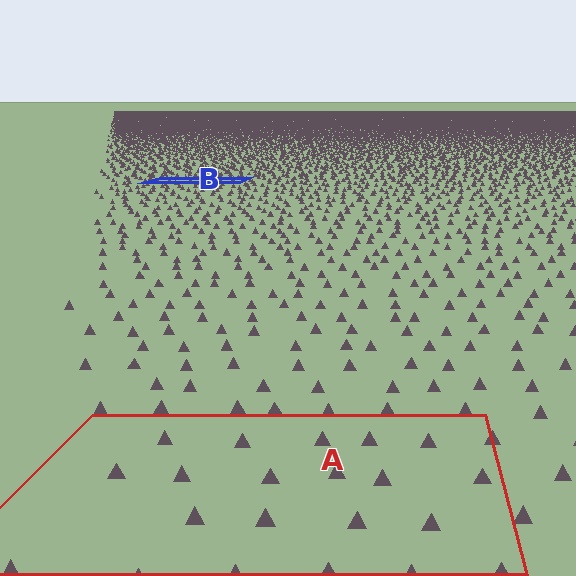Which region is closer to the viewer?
Region A is closer. The texture elements there are larger and more spread out.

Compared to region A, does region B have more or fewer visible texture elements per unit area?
Region B has more texture elements per unit area — they are packed more densely because it is farther away.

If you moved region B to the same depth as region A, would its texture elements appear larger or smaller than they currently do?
They would appear larger. At a closer depth, the same texture elements are projected at a bigger on-screen size.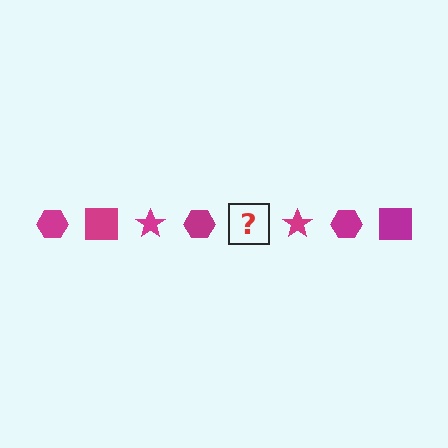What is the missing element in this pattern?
The missing element is a magenta square.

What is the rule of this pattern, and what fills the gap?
The rule is that the pattern cycles through hexagon, square, star shapes in magenta. The gap should be filled with a magenta square.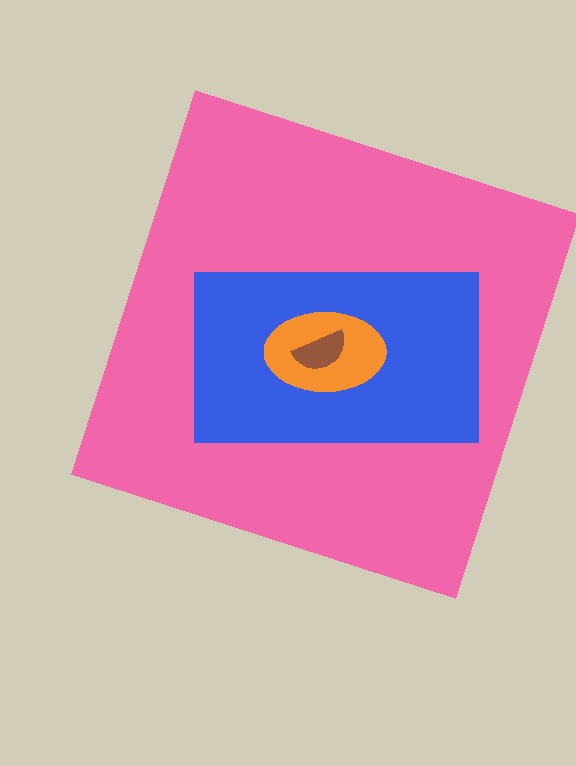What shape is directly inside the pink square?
The blue rectangle.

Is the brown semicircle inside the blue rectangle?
Yes.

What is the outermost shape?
The pink square.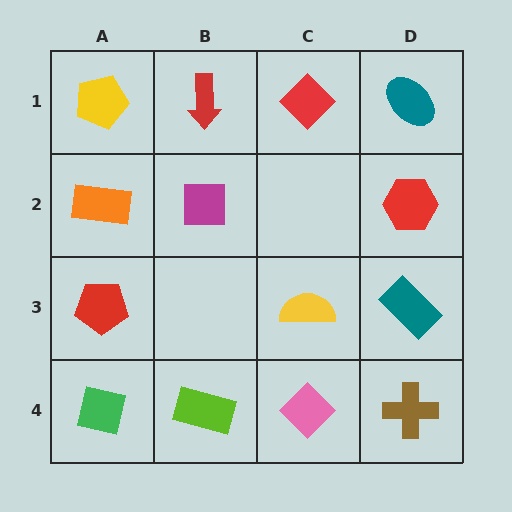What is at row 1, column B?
A red arrow.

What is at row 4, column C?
A pink diamond.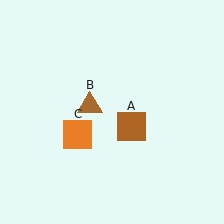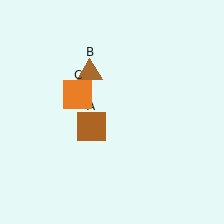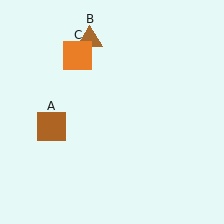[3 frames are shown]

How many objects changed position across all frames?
3 objects changed position: brown square (object A), brown triangle (object B), orange square (object C).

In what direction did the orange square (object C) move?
The orange square (object C) moved up.